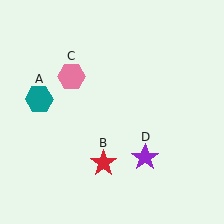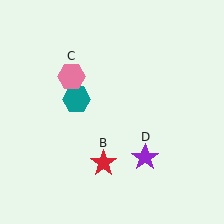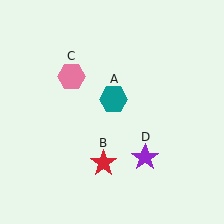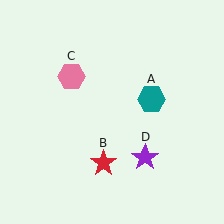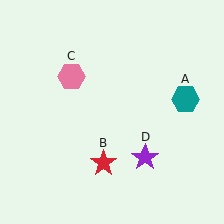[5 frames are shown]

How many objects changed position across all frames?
1 object changed position: teal hexagon (object A).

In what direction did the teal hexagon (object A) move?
The teal hexagon (object A) moved right.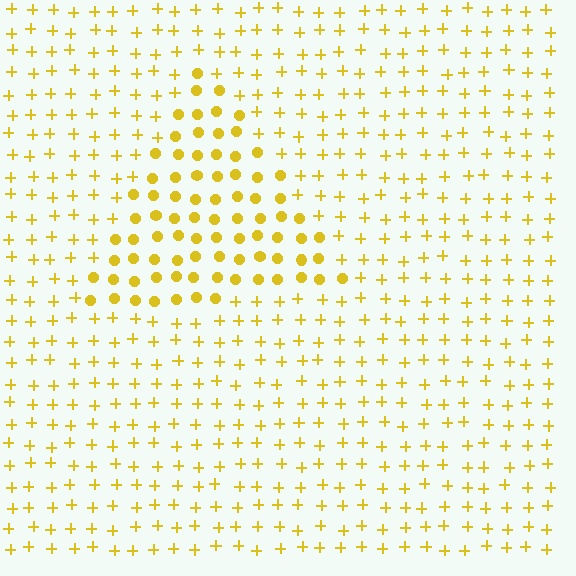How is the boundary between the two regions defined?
The boundary is defined by a change in element shape: circles inside vs. plus signs outside. All elements share the same color and spacing.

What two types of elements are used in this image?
The image uses circles inside the triangle region and plus signs outside it.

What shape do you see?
I see a triangle.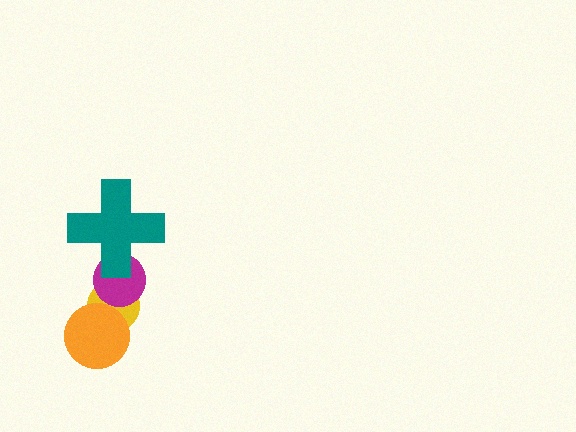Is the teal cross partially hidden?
No, no other shape covers it.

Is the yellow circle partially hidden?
Yes, it is partially covered by another shape.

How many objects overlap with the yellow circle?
2 objects overlap with the yellow circle.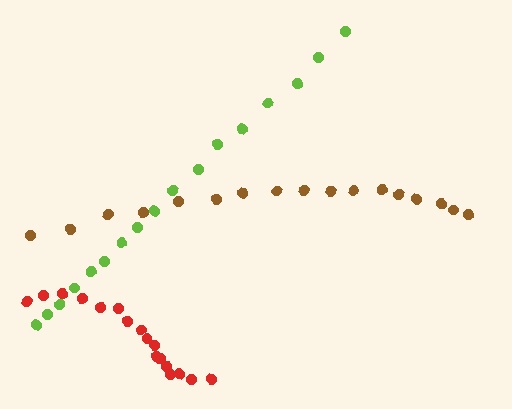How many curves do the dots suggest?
There are 3 distinct paths.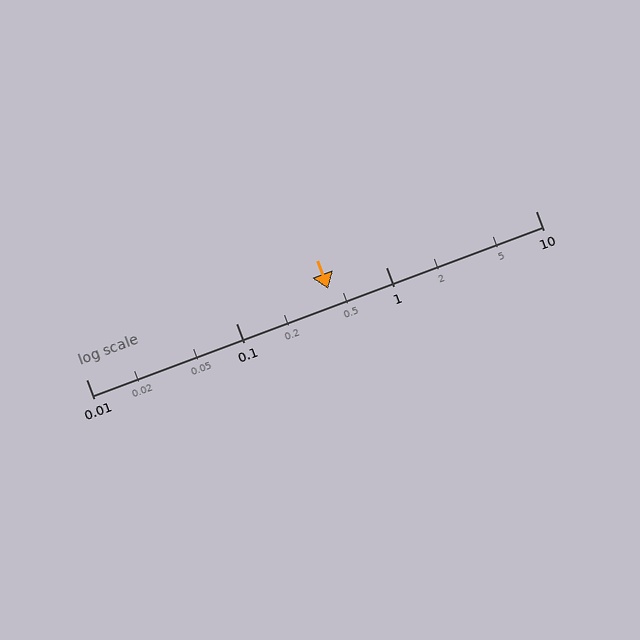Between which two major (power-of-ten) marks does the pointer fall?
The pointer is between 0.1 and 1.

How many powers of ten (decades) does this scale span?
The scale spans 3 decades, from 0.01 to 10.